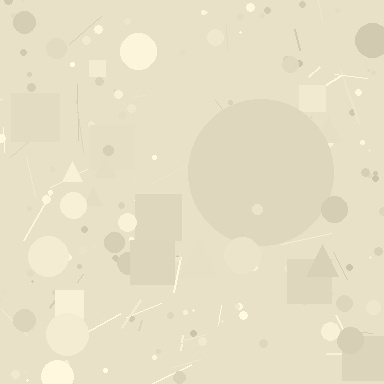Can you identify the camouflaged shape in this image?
The camouflaged shape is a circle.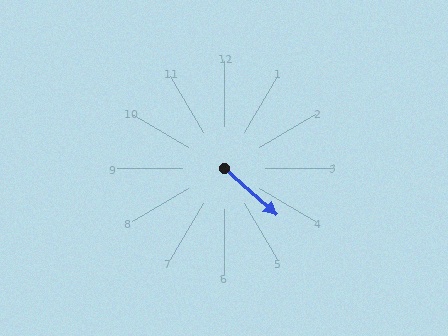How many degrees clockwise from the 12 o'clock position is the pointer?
Approximately 132 degrees.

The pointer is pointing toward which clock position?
Roughly 4 o'clock.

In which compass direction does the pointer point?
Southeast.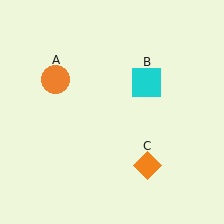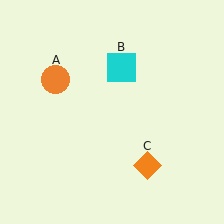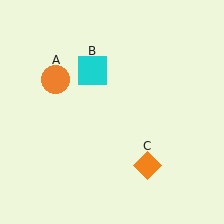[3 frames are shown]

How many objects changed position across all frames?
1 object changed position: cyan square (object B).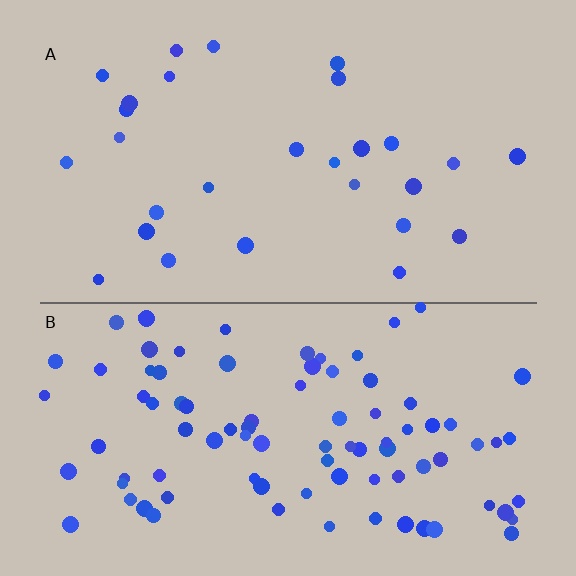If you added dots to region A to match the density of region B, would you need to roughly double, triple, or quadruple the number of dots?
Approximately triple.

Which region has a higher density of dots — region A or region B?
B (the bottom).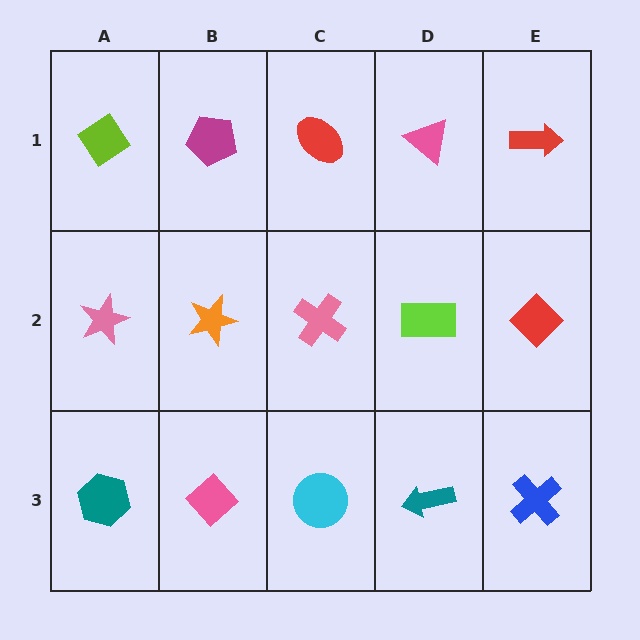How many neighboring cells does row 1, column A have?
2.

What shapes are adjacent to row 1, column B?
An orange star (row 2, column B), a lime diamond (row 1, column A), a red ellipse (row 1, column C).